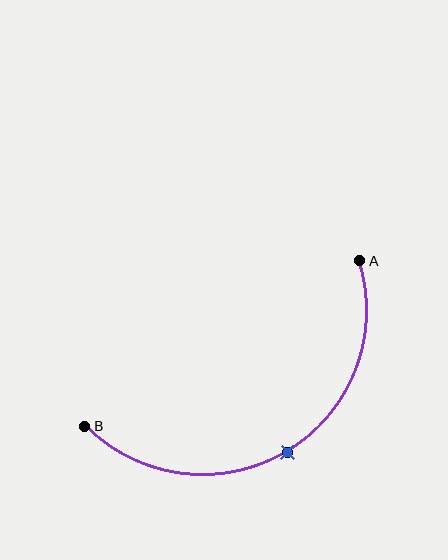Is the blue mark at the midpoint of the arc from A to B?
Yes. The blue mark lies on the arc at equal arc-length from both A and B — it is the arc midpoint.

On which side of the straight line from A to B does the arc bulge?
The arc bulges below the straight line connecting A and B.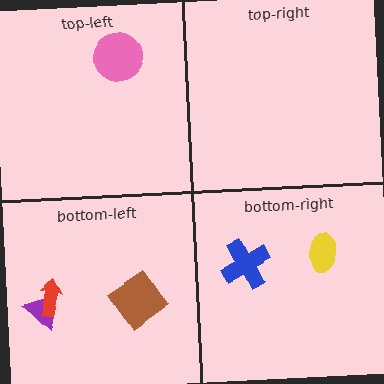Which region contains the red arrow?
The bottom-left region.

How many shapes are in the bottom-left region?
3.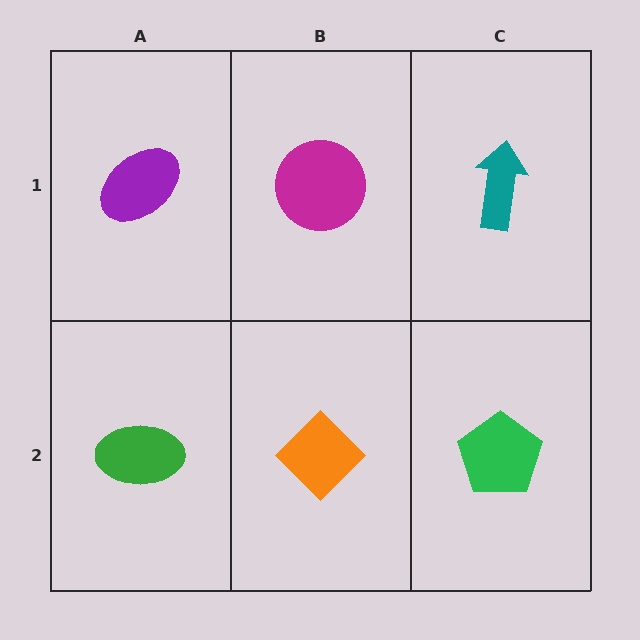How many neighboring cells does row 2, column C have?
2.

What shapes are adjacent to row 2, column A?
A purple ellipse (row 1, column A), an orange diamond (row 2, column B).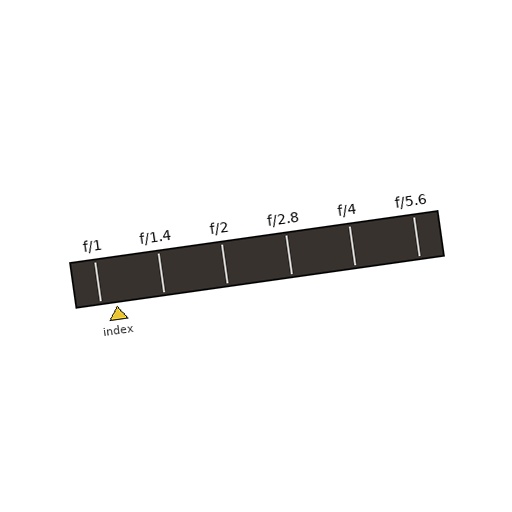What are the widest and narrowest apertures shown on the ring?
The widest aperture shown is f/1 and the narrowest is f/5.6.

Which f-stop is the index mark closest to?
The index mark is closest to f/1.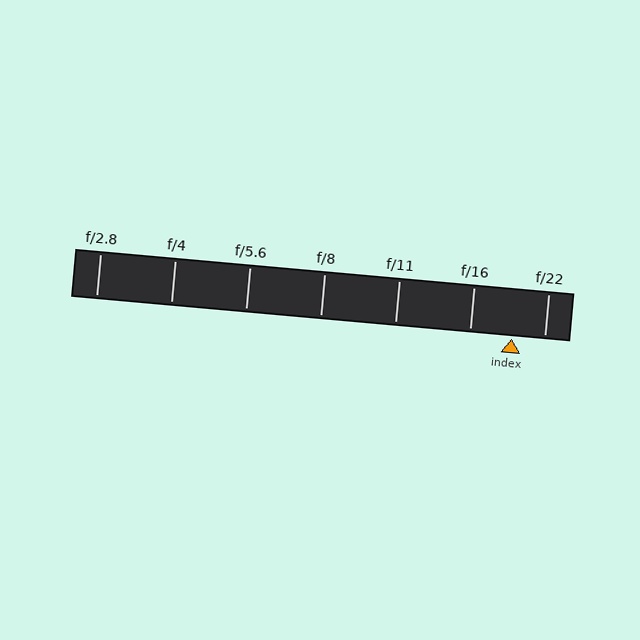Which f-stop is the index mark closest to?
The index mark is closest to f/22.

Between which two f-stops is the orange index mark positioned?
The index mark is between f/16 and f/22.